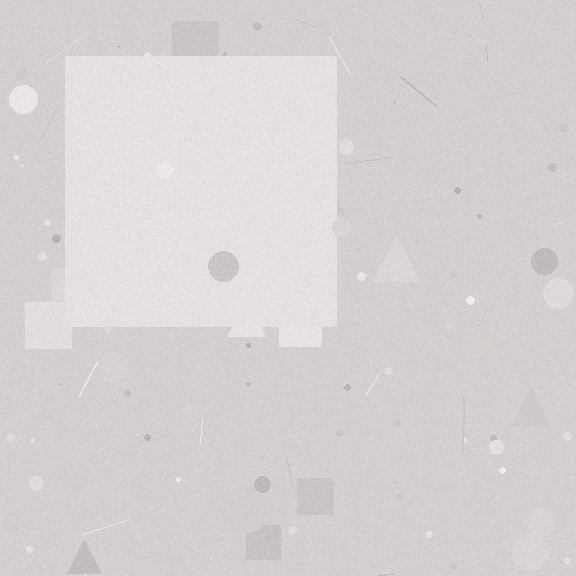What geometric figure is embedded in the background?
A square is embedded in the background.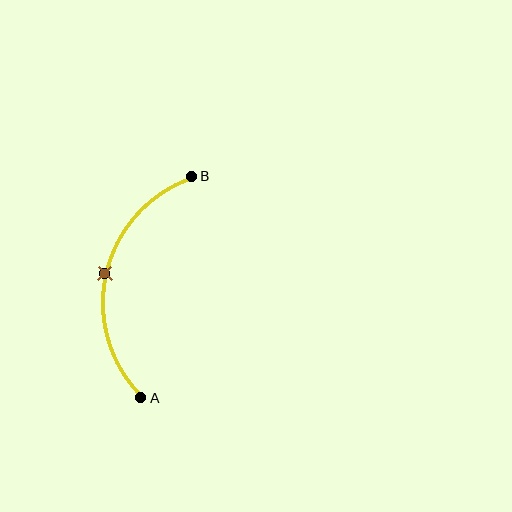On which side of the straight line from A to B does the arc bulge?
The arc bulges to the left of the straight line connecting A and B.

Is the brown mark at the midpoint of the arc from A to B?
Yes. The brown mark lies on the arc at equal arc-length from both A and B — it is the arc midpoint.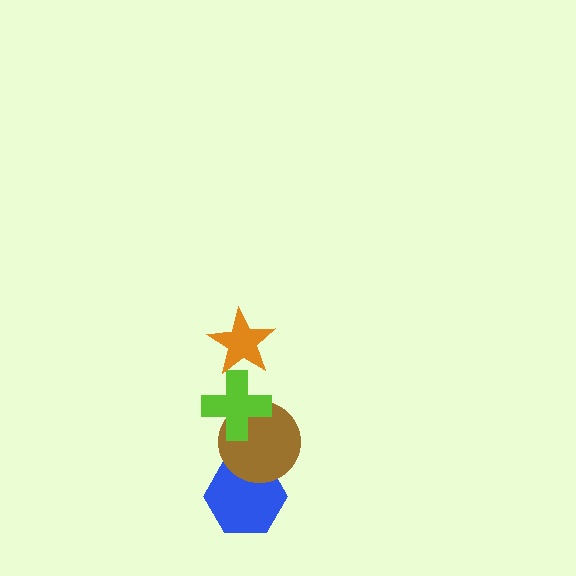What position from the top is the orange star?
The orange star is 1st from the top.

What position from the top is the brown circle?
The brown circle is 3rd from the top.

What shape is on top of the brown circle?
The lime cross is on top of the brown circle.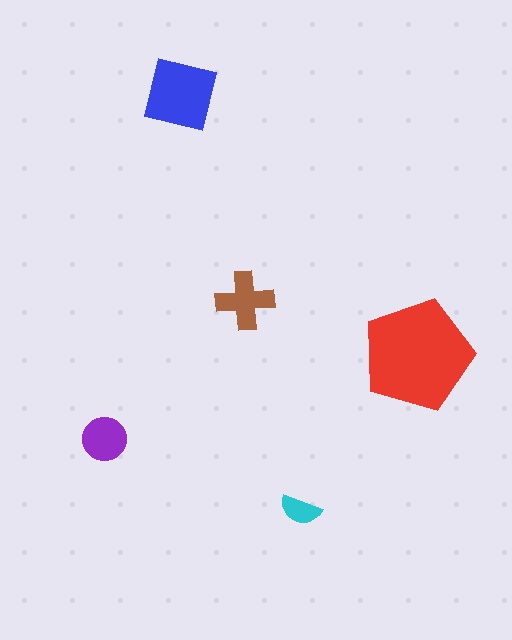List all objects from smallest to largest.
The cyan semicircle, the purple circle, the brown cross, the blue square, the red pentagon.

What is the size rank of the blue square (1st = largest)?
2nd.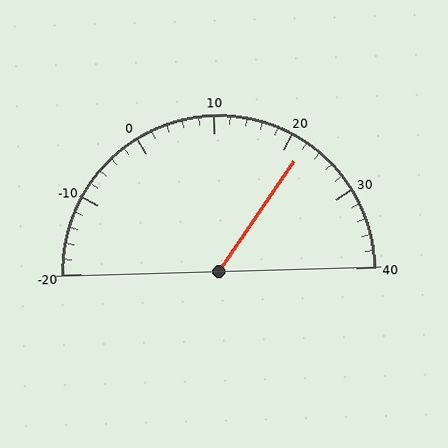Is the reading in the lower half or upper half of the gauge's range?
The reading is in the upper half of the range (-20 to 40).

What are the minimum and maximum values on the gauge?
The gauge ranges from -20 to 40.